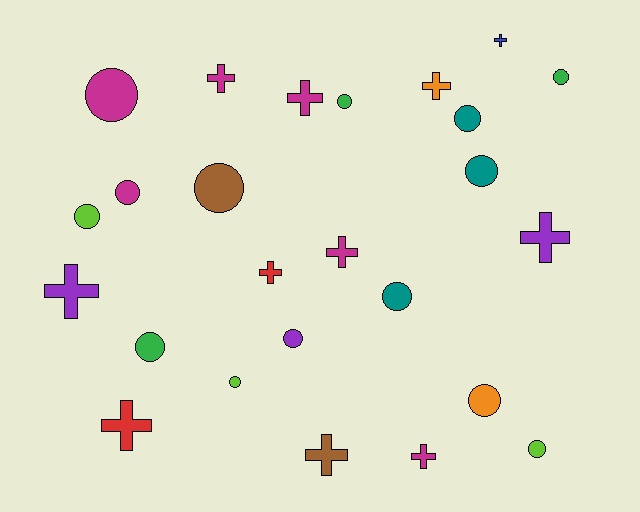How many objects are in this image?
There are 25 objects.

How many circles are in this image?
There are 14 circles.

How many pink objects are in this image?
There are no pink objects.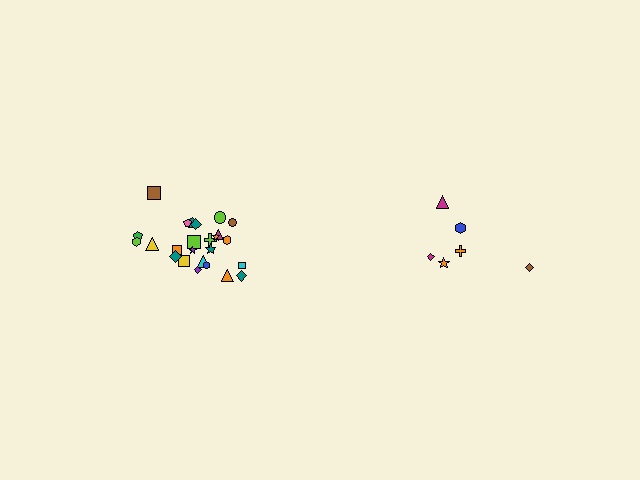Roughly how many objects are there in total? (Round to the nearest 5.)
Roughly 30 objects in total.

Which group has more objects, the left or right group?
The left group.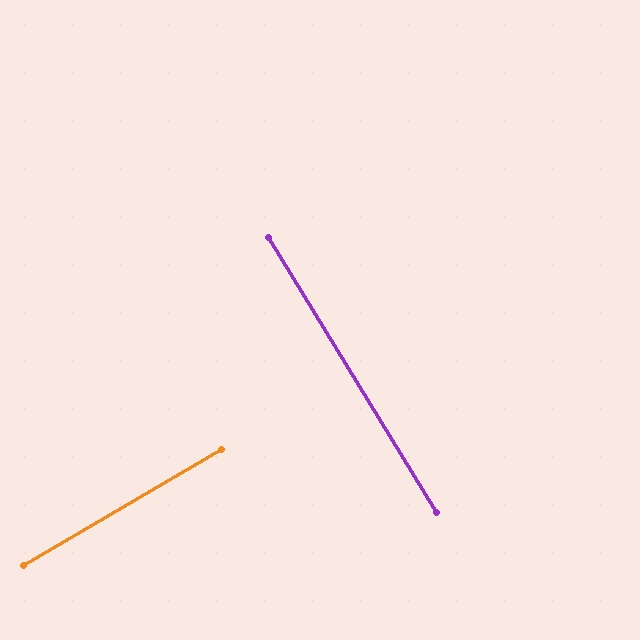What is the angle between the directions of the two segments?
Approximately 89 degrees.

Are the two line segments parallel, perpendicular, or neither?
Perpendicular — they meet at approximately 89°.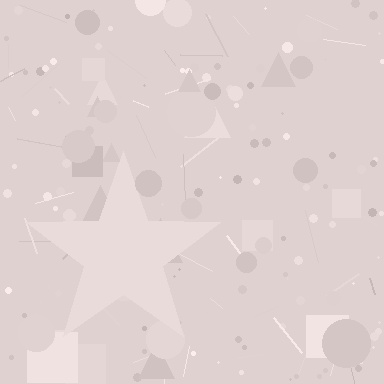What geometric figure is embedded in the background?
A star is embedded in the background.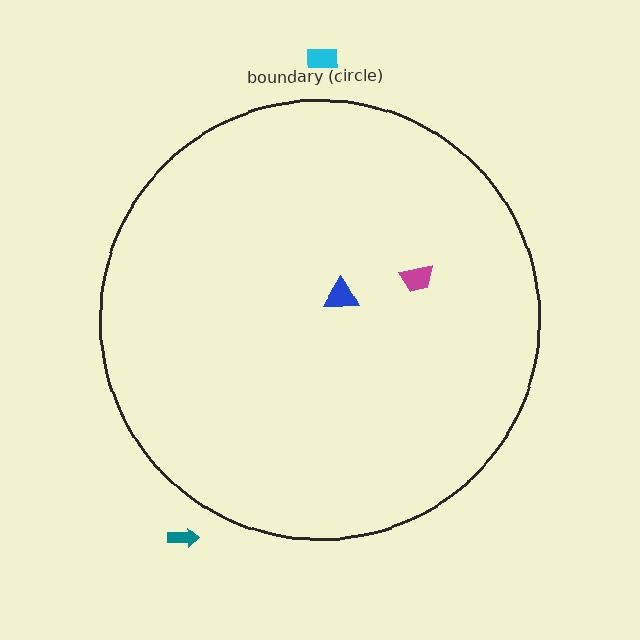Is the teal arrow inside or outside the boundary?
Outside.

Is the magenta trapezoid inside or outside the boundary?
Inside.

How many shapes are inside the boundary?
2 inside, 2 outside.